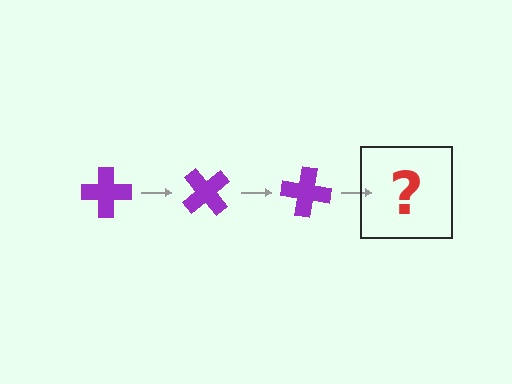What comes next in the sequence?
The next element should be a purple cross rotated 150 degrees.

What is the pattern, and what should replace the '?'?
The pattern is that the cross rotates 50 degrees each step. The '?' should be a purple cross rotated 150 degrees.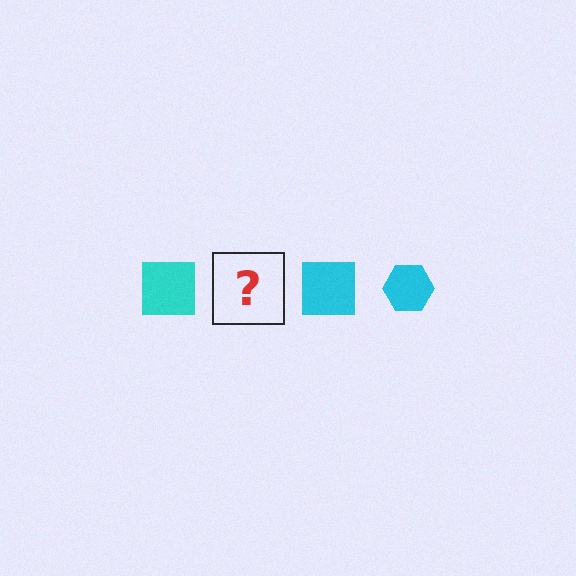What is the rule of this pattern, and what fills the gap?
The rule is that the pattern cycles through square, hexagon shapes in cyan. The gap should be filled with a cyan hexagon.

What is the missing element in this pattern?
The missing element is a cyan hexagon.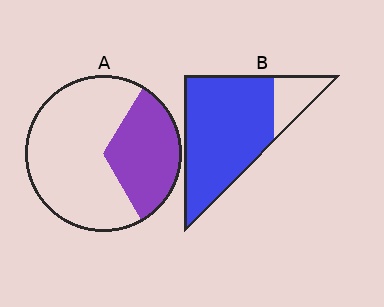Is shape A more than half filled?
No.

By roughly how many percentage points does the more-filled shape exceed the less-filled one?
By roughly 50 percentage points (B over A).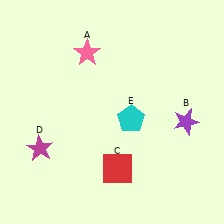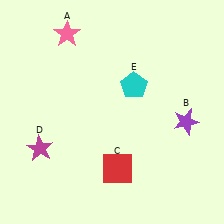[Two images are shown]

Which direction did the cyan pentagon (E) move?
The cyan pentagon (E) moved up.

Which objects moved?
The objects that moved are: the pink star (A), the cyan pentagon (E).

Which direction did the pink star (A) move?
The pink star (A) moved left.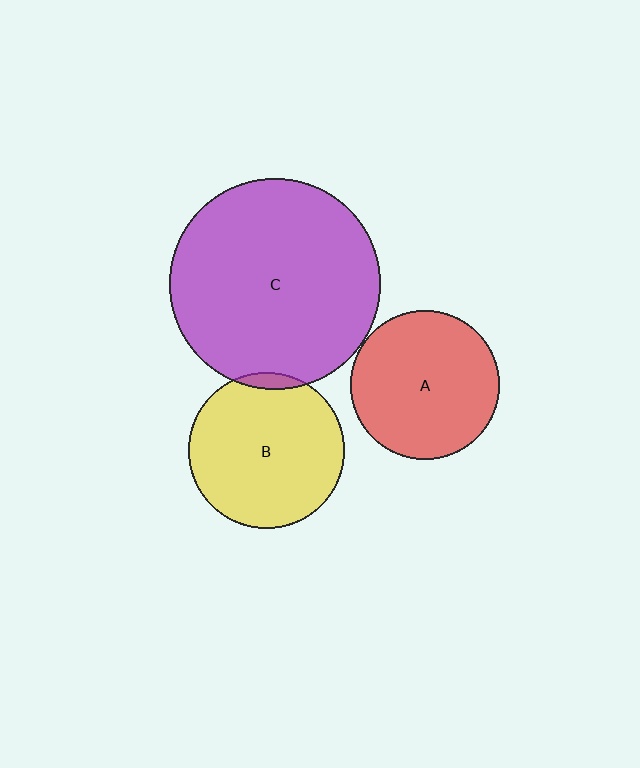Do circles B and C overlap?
Yes.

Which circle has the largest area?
Circle C (purple).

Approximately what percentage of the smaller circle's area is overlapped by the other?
Approximately 5%.